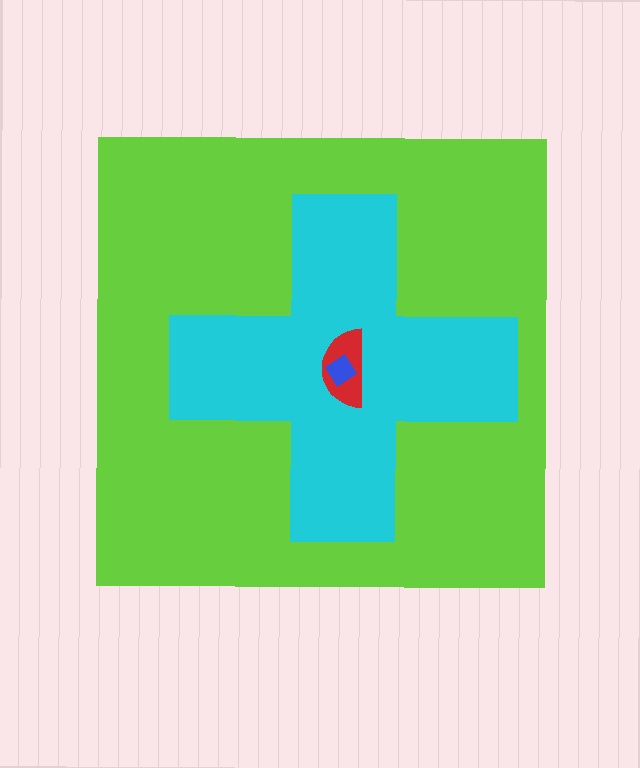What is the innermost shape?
The blue diamond.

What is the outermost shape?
The lime square.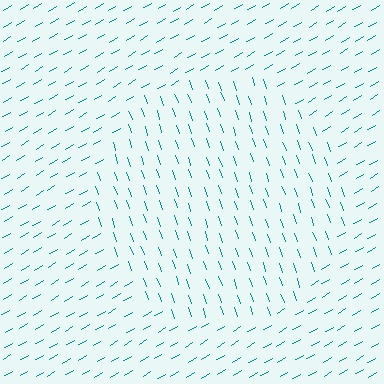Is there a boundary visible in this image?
Yes, there is a texture boundary formed by a change in line orientation.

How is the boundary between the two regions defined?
The boundary is defined purely by a change in line orientation (approximately 79 degrees difference). All lines are the same color and thickness.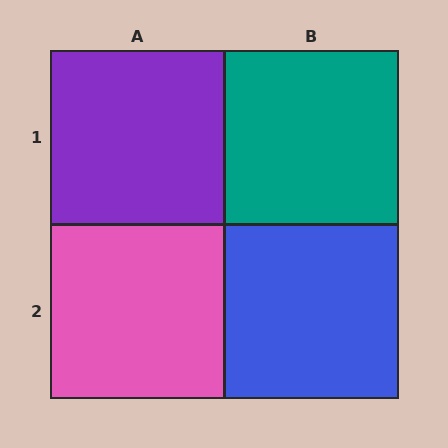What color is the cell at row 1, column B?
Teal.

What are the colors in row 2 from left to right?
Pink, blue.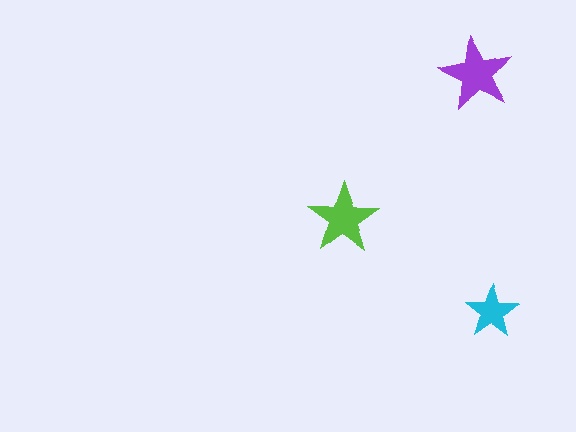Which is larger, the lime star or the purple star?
The purple one.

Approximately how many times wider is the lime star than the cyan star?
About 1.5 times wider.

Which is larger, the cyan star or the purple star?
The purple one.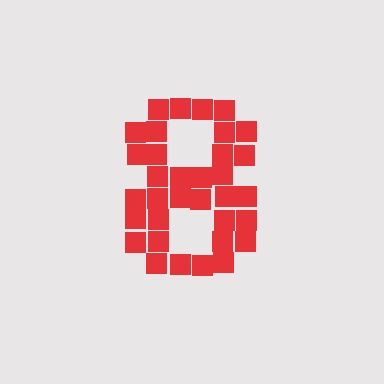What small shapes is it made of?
It is made of small squares.